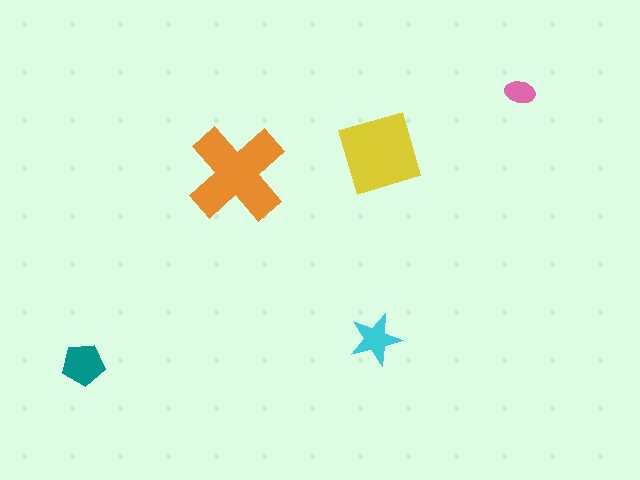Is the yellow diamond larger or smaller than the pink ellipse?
Larger.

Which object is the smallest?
The pink ellipse.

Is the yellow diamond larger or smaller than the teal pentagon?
Larger.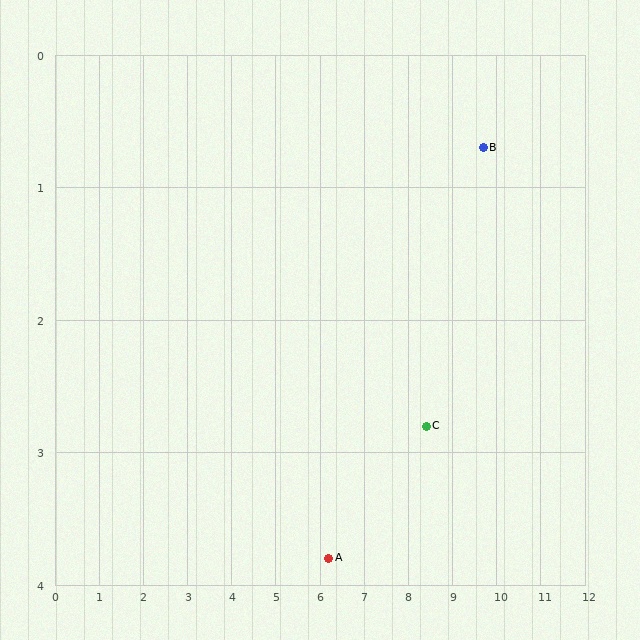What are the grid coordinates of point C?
Point C is at approximately (8.4, 2.8).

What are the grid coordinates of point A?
Point A is at approximately (6.2, 3.8).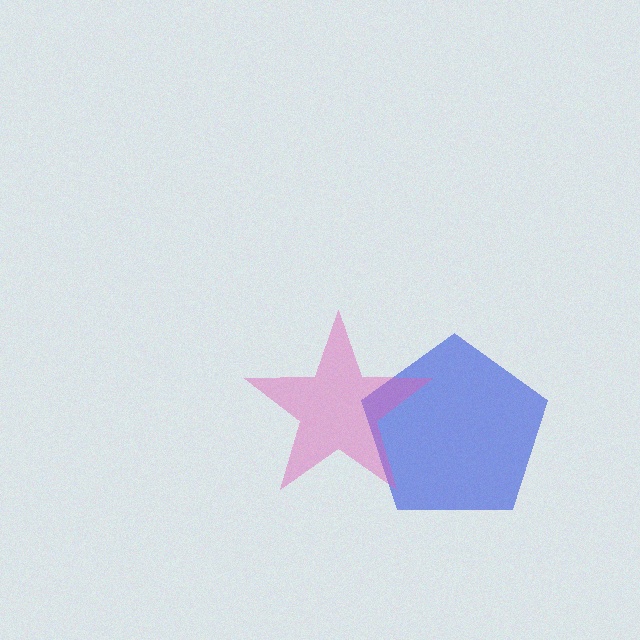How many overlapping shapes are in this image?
There are 2 overlapping shapes in the image.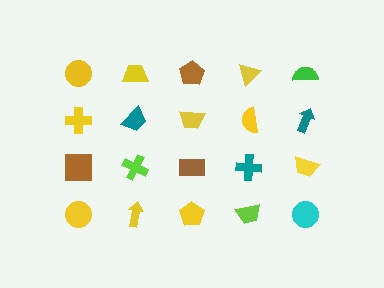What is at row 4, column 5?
A cyan circle.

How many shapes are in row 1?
5 shapes.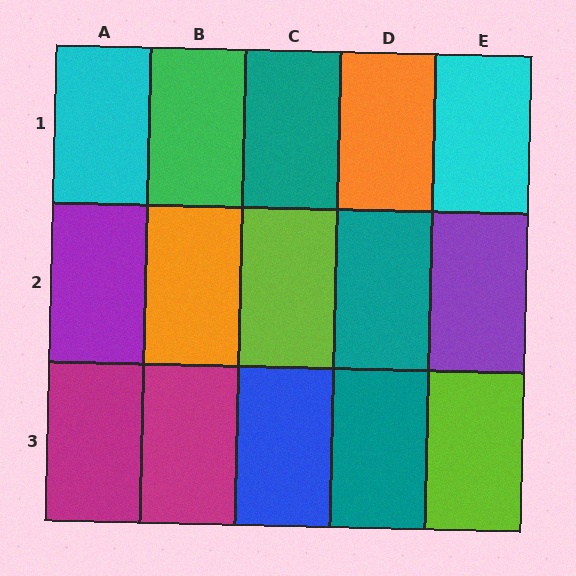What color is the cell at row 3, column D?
Teal.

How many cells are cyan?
2 cells are cyan.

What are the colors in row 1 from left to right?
Cyan, green, teal, orange, cyan.